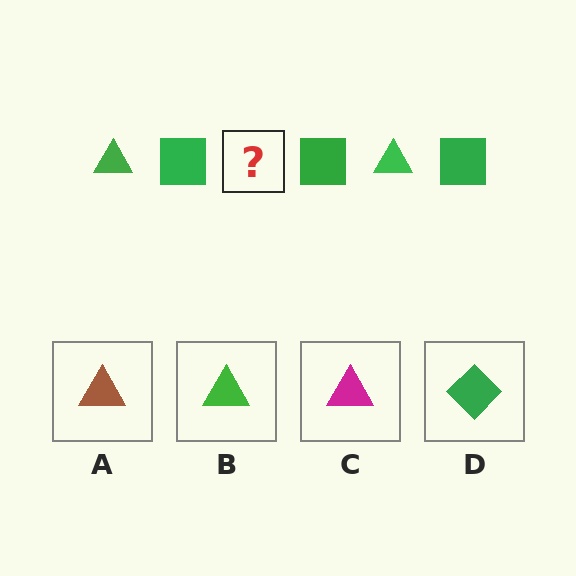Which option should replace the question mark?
Option B.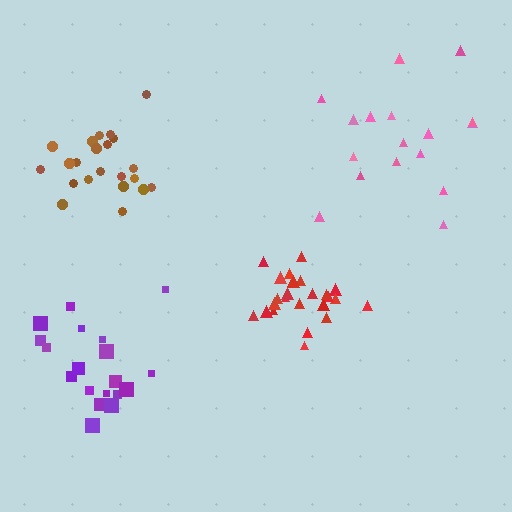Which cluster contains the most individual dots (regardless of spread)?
Red (25).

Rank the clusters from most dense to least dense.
red, brown, purple, pink.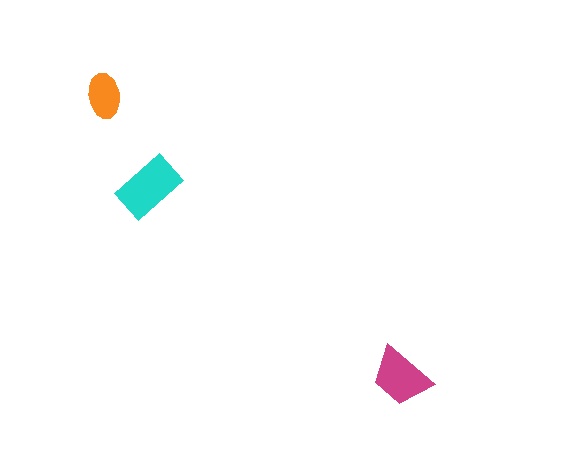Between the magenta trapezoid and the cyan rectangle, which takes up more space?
The cyan rectangle.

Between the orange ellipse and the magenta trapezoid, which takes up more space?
The magenta trapezoid.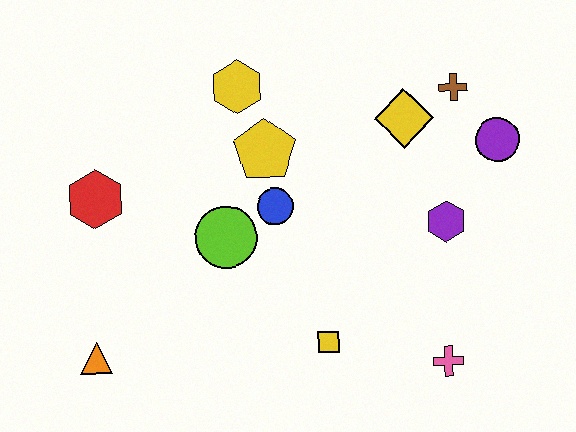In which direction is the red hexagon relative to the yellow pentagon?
The red hexagon is to the left of the yellow pentagon.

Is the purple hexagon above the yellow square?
Yes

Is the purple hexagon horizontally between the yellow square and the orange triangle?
No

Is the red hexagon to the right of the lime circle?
No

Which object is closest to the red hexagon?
The lime circle is closest to the red hexagon.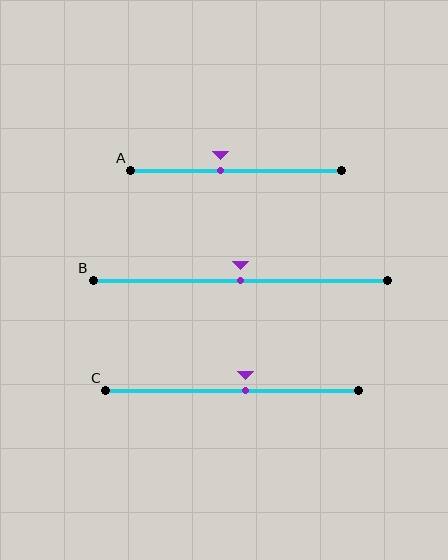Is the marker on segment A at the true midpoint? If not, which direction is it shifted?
No, the marker on segment A is shifted to the left by about 7% of the segment length.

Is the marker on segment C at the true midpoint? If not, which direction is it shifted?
No, the marker on segment C is shifted to the right by about 5% of the segment length.